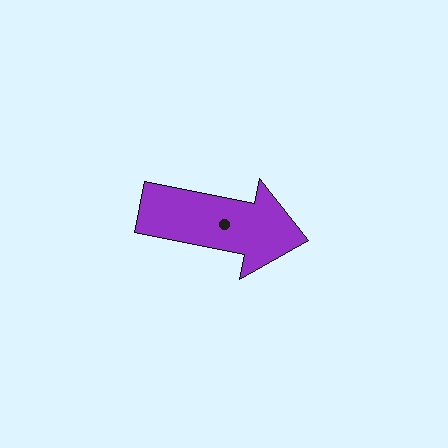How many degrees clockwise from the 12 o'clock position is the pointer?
Approximately 101 degrees.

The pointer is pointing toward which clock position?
Roughly 3 o'clock.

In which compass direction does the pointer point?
East.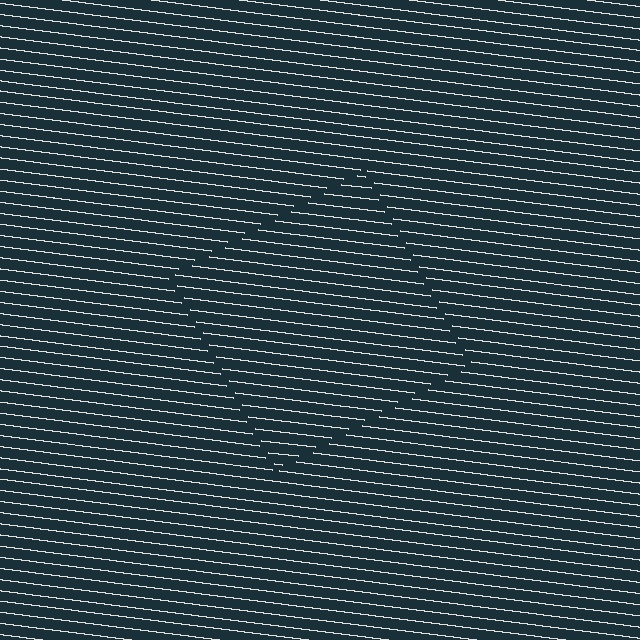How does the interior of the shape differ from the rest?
The interior of the shape contains the same grating, shifted by half a period — the contour is defined by the phase discontinuity where line-ends from the inner and outer gratings abut.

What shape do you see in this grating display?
An illusory square. The interior of the shape contains the same grating, shifted by half a period — the contour is defined by the phase discontinuity where line-ends from the inner and outer gratings abut.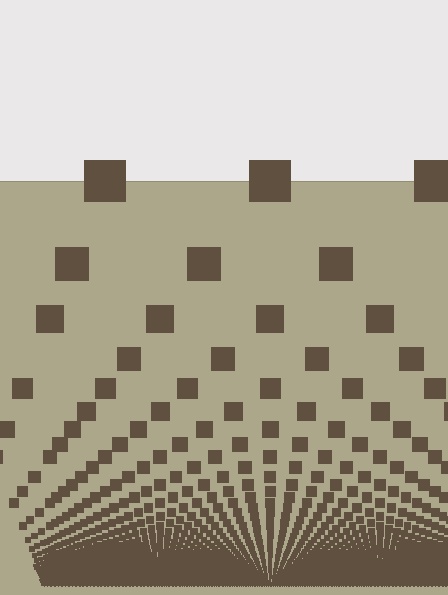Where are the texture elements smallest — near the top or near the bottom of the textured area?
Near the bottom.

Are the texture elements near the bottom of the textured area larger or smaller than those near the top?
Smaller. The gradient is inverted — elements near the bottom are smaller and denser.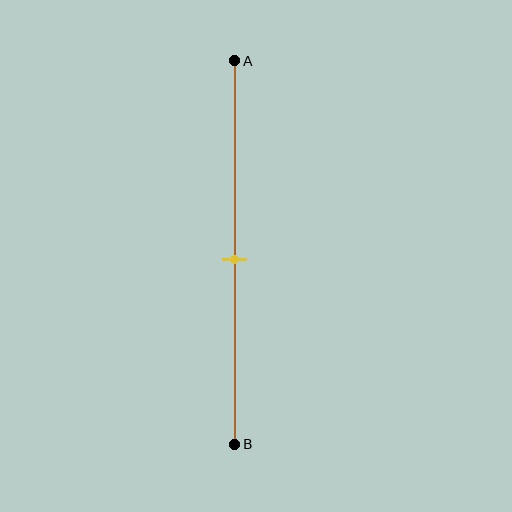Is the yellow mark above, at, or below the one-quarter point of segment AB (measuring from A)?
The yellow mark is below the one-quarter point of segment AB.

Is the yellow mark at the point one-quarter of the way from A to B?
No, the mark is at about 50% from A, not at the 25% one-quarter point.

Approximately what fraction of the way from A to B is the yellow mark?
The yellow mark is approximately 50% of the way from A to B.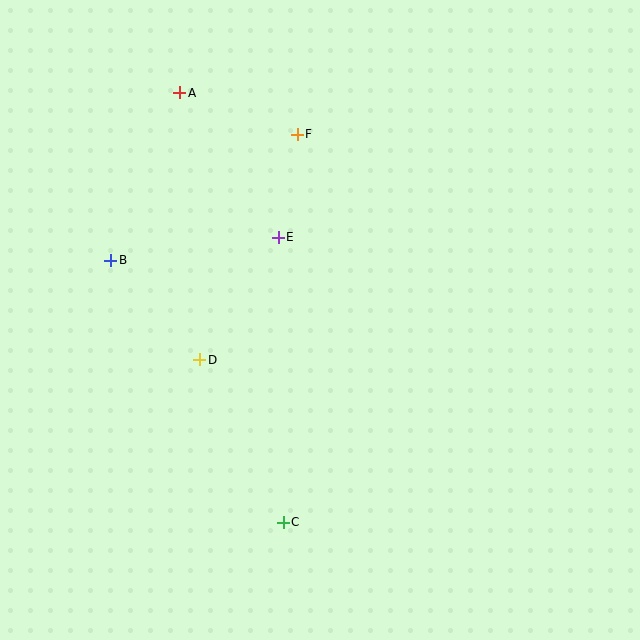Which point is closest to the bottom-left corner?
Point C is closest to the bottom-left corner.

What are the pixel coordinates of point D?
Point D is at (200, 360).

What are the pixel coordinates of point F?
Point F is at (297, 134).